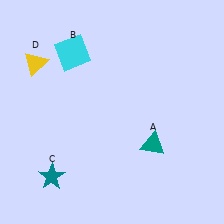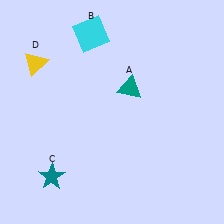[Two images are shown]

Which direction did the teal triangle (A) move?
The teal triangle (A) moved up.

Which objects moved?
The objects that moved are: the teal triangle (A), the cyan square (B).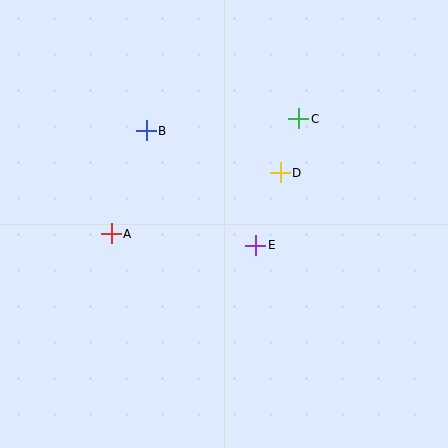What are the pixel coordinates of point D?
Point D is at (280, 173).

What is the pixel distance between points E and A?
The distance between E and A is 145 pixels.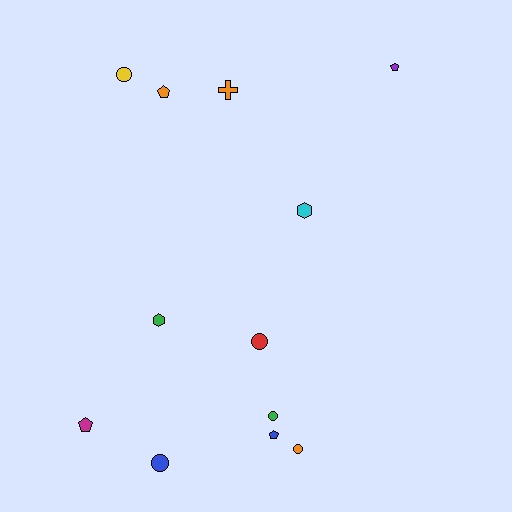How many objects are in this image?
There are 12 objects.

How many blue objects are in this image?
There are 2 blue objects.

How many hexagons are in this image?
There are 2 hexagons.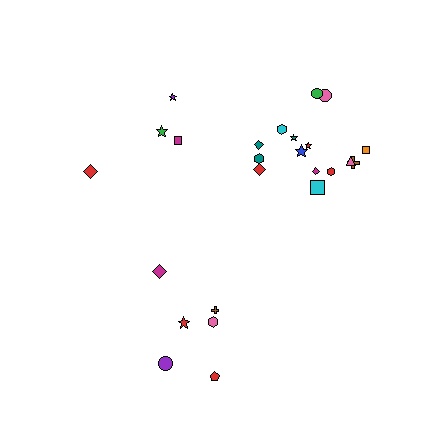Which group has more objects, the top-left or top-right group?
The top-right group.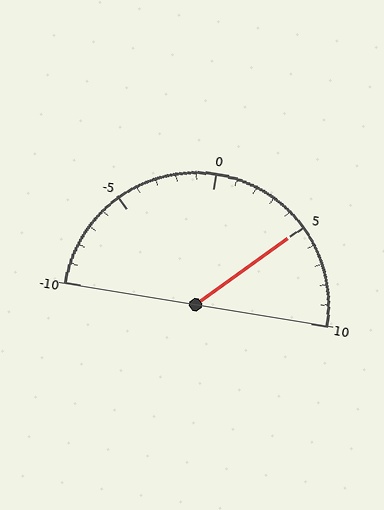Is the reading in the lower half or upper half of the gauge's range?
The reading is in the upper half of the range (-10 to 10).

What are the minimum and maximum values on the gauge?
The gauge ranges from -10 to 10.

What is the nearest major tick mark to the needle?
The nearest major tick mark is 5.